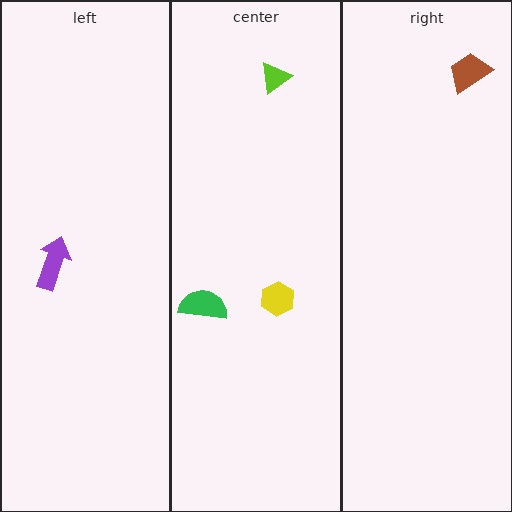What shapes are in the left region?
The purple arrow.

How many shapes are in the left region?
1.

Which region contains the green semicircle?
The center region.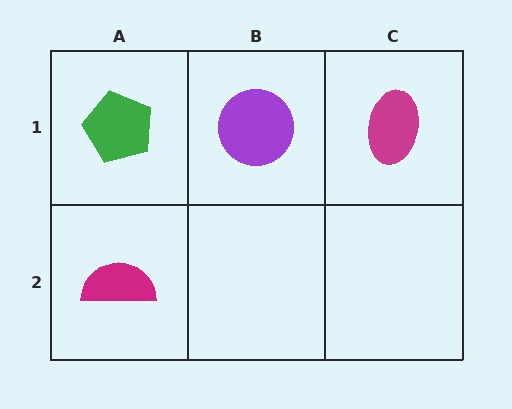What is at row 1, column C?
A magenta ellipse.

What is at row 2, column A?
A magenta semicircle.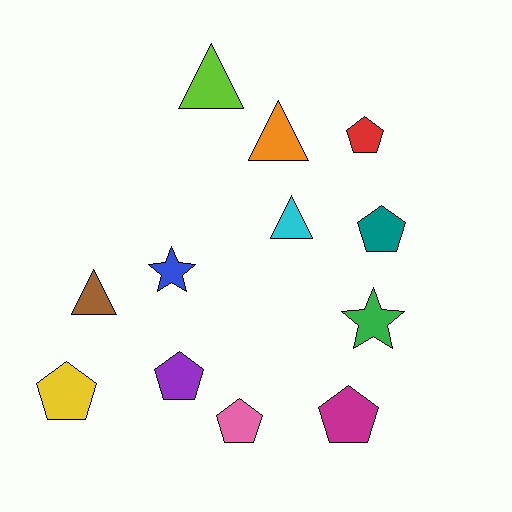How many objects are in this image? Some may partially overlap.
There are 12 objects.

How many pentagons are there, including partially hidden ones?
There are 6 pentagons.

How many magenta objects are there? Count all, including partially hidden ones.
There is 1 magenta object.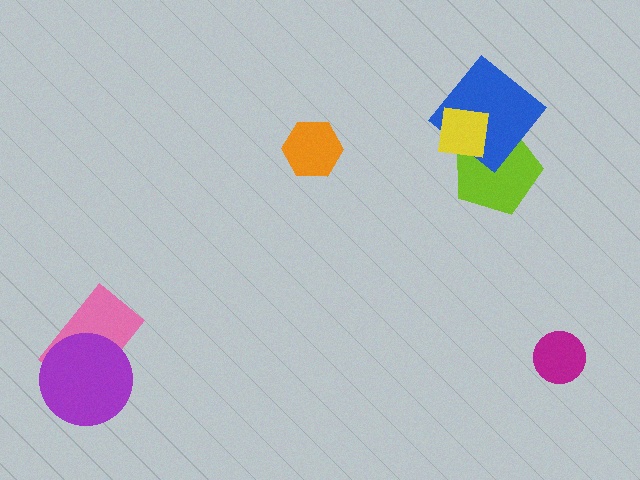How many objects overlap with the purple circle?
1 object overlaps with the purple circle.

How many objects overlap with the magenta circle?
0 objects overlap with the magenta circle.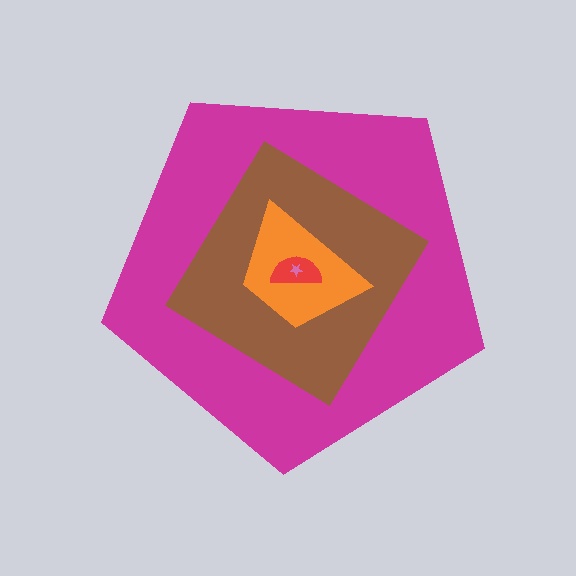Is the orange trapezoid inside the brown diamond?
Yes.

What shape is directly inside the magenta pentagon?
The brown diamond.